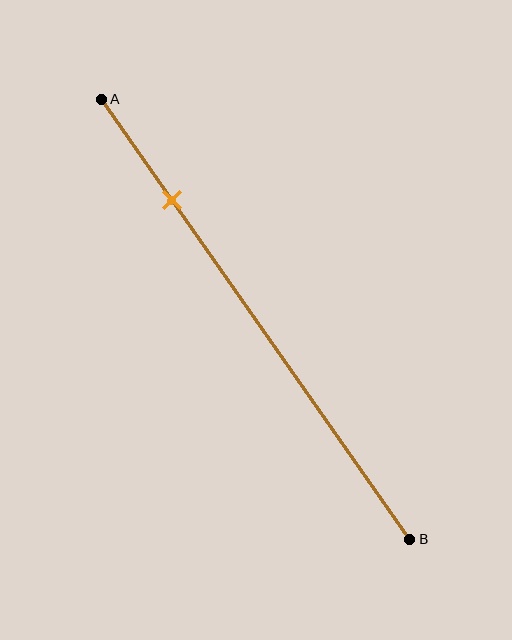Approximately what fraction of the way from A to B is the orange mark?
The orange mark is approximately 25% of the way from A to B.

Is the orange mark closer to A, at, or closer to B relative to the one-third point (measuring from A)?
The orange mark is closer to point A than the one-third point of segment AB.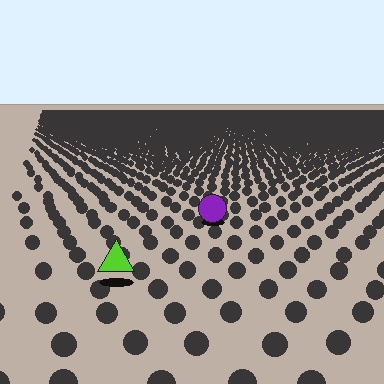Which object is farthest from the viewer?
The purple circle is farthest from the viewer. It appears smaller and the ground texture around it is denser.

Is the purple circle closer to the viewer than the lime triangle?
No. The lime triangle is closer — you can tell from the texture gradient: the ground texture is coarser near it.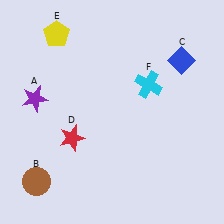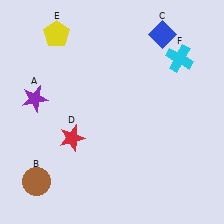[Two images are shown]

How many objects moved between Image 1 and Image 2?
2 objects moved between the two images.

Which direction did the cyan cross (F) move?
The cyan cross (F) moved right.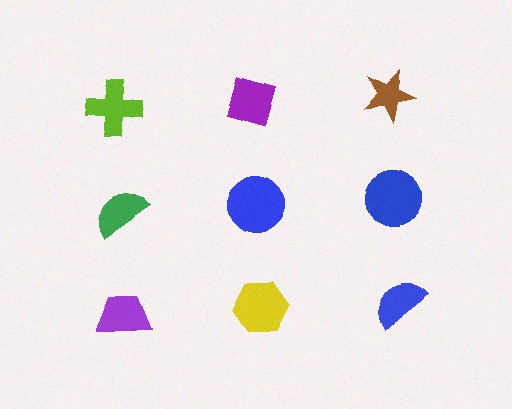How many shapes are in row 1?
3 shapes.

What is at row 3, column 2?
A yellow hexagon.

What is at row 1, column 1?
A lime cross.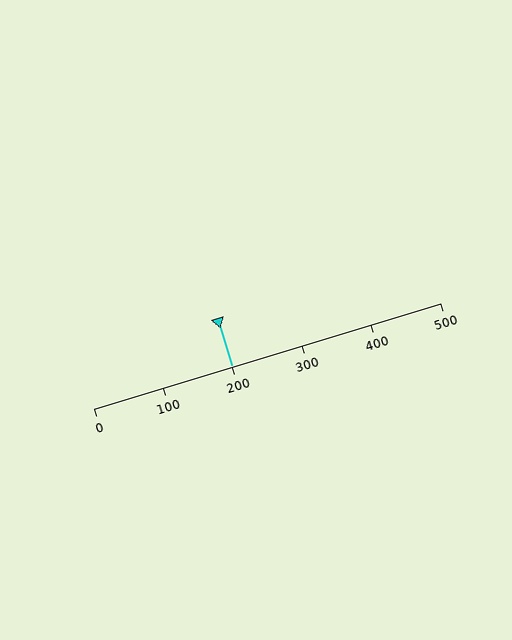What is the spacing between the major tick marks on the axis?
The major ticks are spaced 100 apart.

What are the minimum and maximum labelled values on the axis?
The axis runs from 0 to 500.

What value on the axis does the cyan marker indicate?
The marker indicates approximately 200.